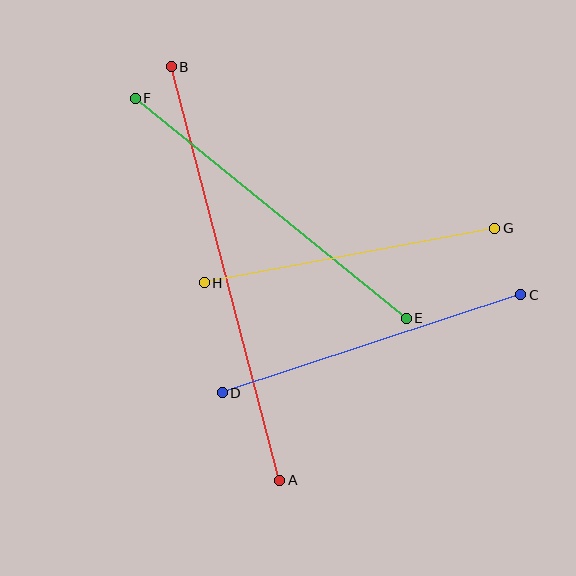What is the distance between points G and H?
The distance is approximately 295 pixels.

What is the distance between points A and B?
The distance is approximately 427 pixels.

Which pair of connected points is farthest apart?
Points A and B are farthest apart.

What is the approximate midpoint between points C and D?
The midpoint is at approximately (372, 344) pixels.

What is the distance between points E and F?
The distance is approximately 349 pixels.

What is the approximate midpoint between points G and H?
The midpoint is at approximately (349, 255) pixels.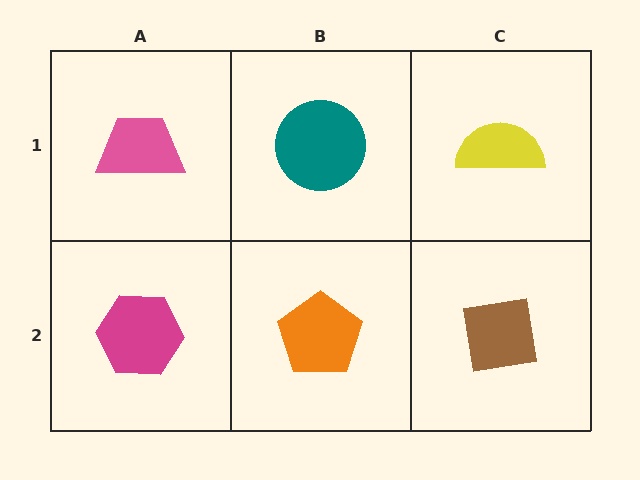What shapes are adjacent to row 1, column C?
A brown square (row 2, column C), a teal circle (row 1, column B).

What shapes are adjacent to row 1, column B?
An orange pentagon (row 2, column B), a pink trapezoid (row 1, column A), a yellow semicircle (row 1, column C).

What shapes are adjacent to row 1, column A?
A magenta hexagon (row 2, column A), a teal circle (row 1, column B).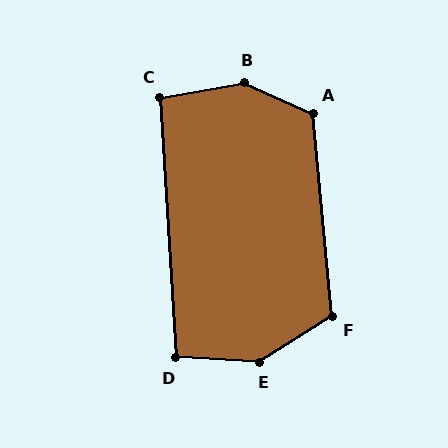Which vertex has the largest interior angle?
B, at approximately 147 degrees.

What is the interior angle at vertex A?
Approximately 119 degrees (obtuse).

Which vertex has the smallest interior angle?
C, at approximately 96 degrees.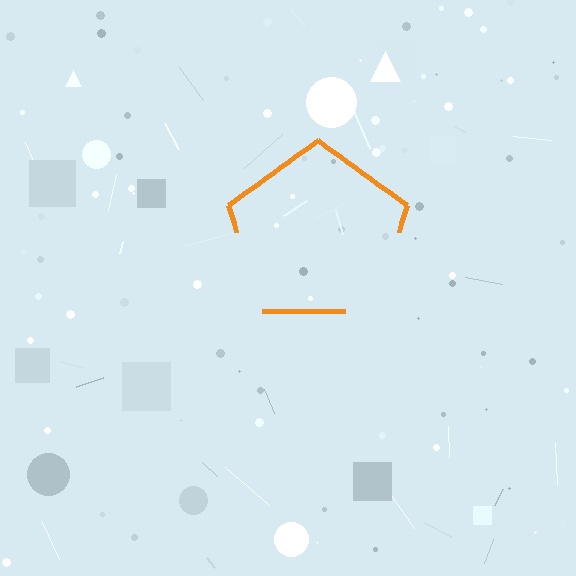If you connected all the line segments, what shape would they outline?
They would outline a pentagon.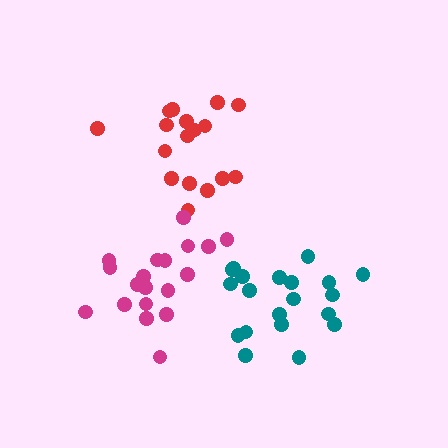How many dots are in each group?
Group 1: 17 dots, Group 2: 19 dots, Group 3: 20 dots (56 total).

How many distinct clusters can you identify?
There are 3 distinct clusters.